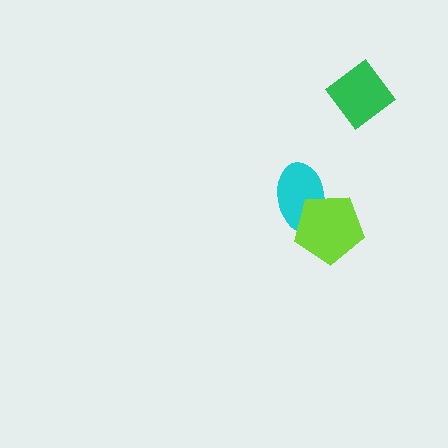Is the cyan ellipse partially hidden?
Yes, it is partially covered by another shape.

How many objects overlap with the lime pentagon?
1 object overlaps with the lime pentagon.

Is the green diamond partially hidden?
No, no other shape covers it.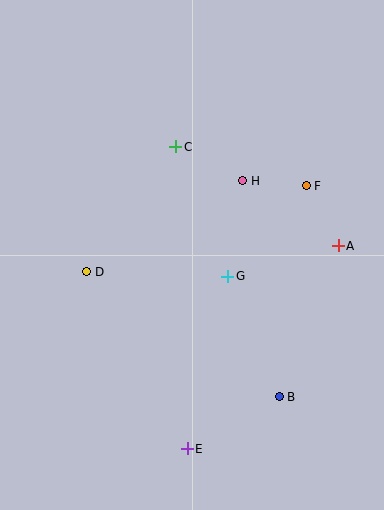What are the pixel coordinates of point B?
Point B is at (279, 397).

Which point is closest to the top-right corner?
Point F is closest to the top-right corner.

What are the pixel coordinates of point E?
Point E is at (187, 449).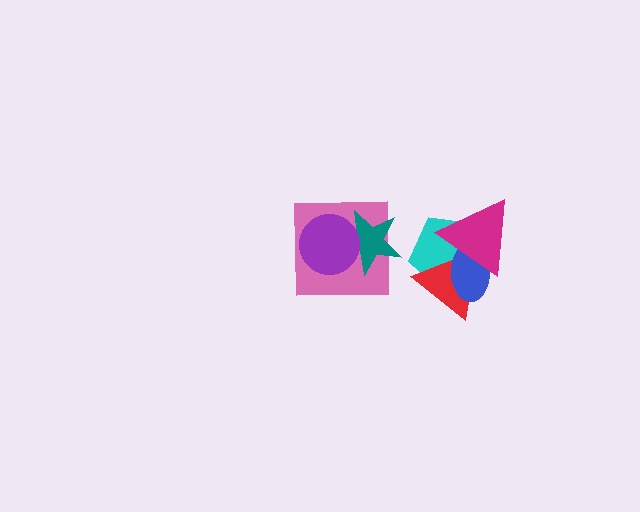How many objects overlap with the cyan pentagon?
3 objects overlap with the cyan pentagon.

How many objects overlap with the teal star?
2 objects overlap with the teal star.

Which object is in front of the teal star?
The purple circle is in front of the teal star.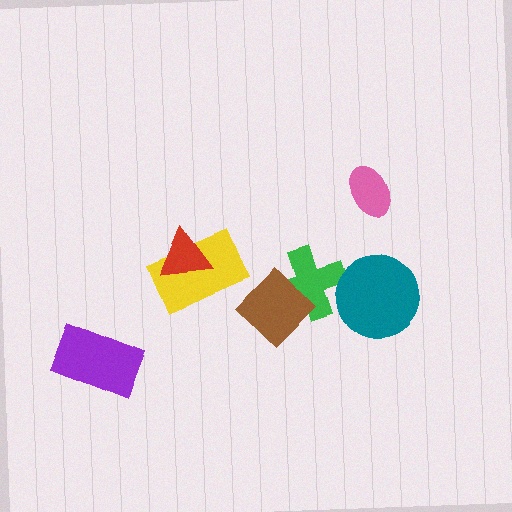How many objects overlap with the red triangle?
1 object overlaps with the red triangle.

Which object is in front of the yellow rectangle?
The red triangle is in front of the yellow rectangle.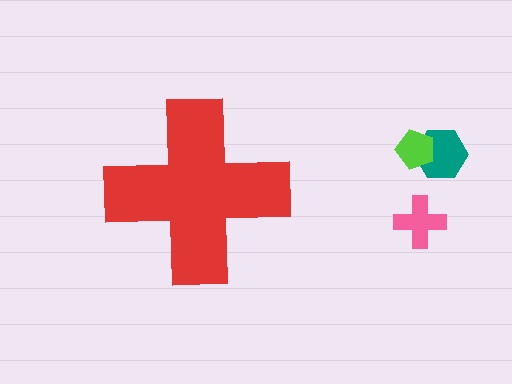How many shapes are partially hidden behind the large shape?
0 shapes are partially hidden.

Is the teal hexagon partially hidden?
No, the teal hexagon is fully visible.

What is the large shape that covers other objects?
A red cross.